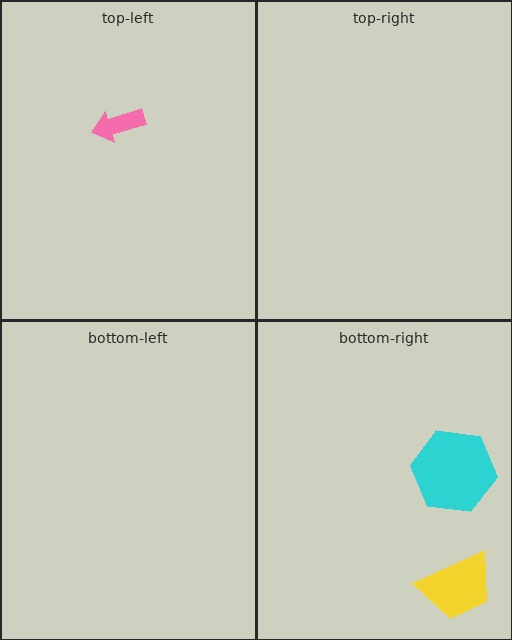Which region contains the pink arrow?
The top-left region.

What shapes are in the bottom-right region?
The yellow trapezoid, the cyan hexagon.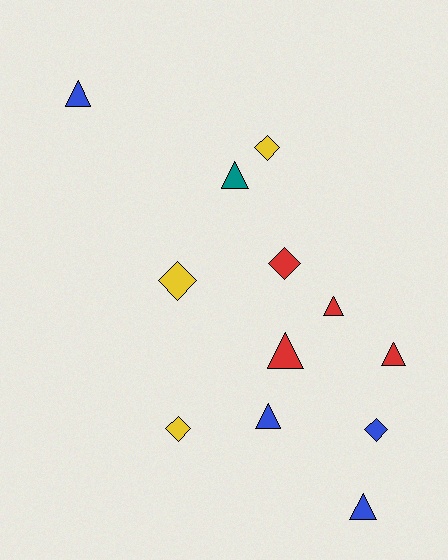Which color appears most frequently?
Blue, with 4 objects.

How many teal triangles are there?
There is 1 teal triangle.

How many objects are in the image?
There are 12 objects.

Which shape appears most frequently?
Triangle, with 7 objects.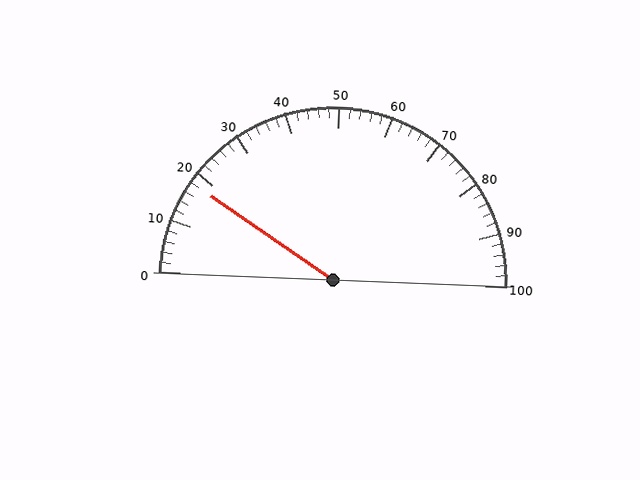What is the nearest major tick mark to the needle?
The nearest major tick mark is 20.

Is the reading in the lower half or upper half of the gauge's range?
The reading is in the lower half of the range (0 to 100).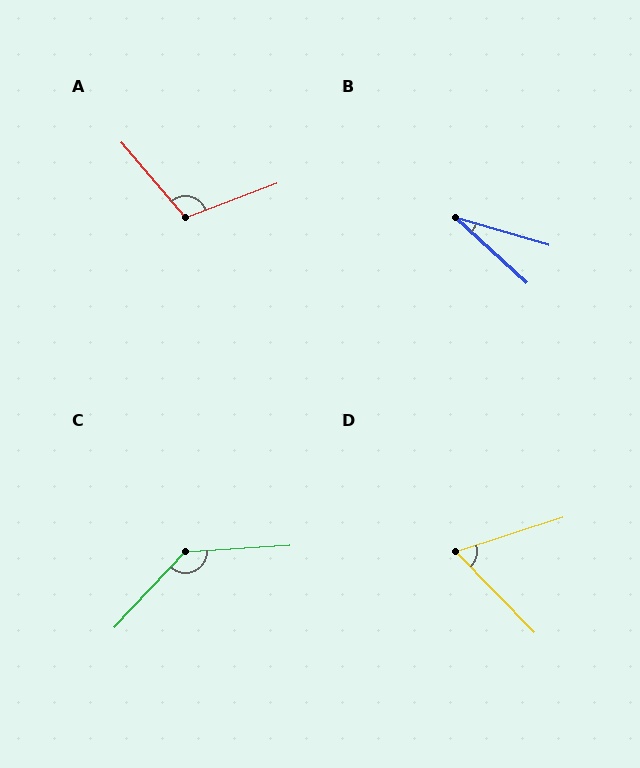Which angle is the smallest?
B, at approximately 26 degrees.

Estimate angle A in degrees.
Approximately 109 degrees.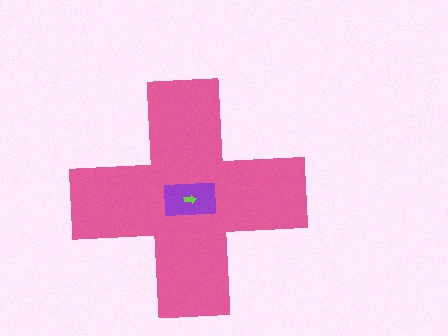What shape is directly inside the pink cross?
The purple rectangle.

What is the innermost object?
The lime arrow.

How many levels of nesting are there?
3.